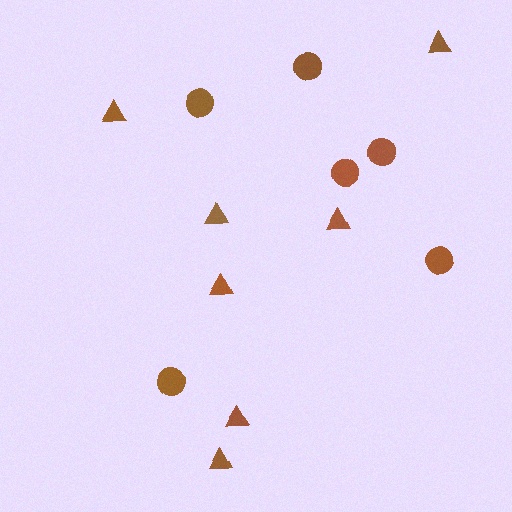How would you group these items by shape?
There are 2 groups: one group of circles (6) and one group of triangles (7).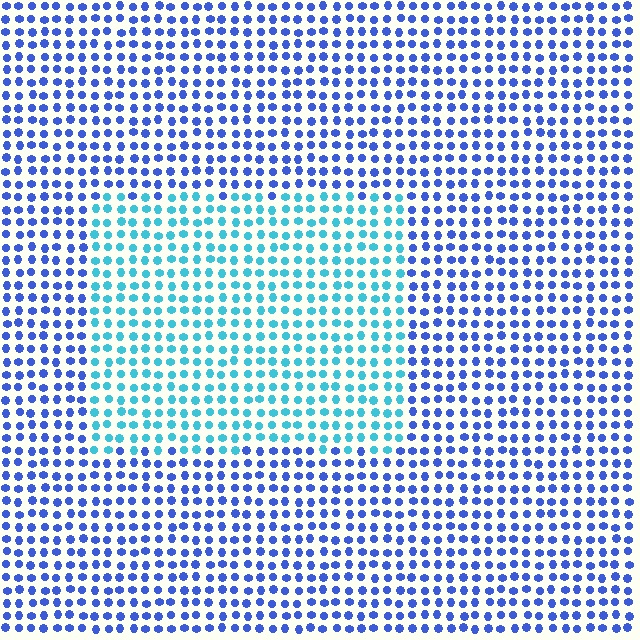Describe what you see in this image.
The image is filled with small blue elements in a uniform arrangement. A rectangle-shaped region is visible where the elements are tinted to a slightly different hue, forming a subtle color boundary.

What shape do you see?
I see a rectangle.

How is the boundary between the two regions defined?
The boundary is defined purely by a slight shift in hue (about 41 degrees). Spacing, size, and orientation are identical on both sides.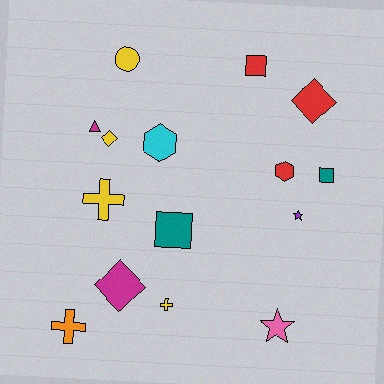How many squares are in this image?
There are 3 squares.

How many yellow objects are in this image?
There are 4 yellow objects.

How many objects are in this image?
There are 15 objects.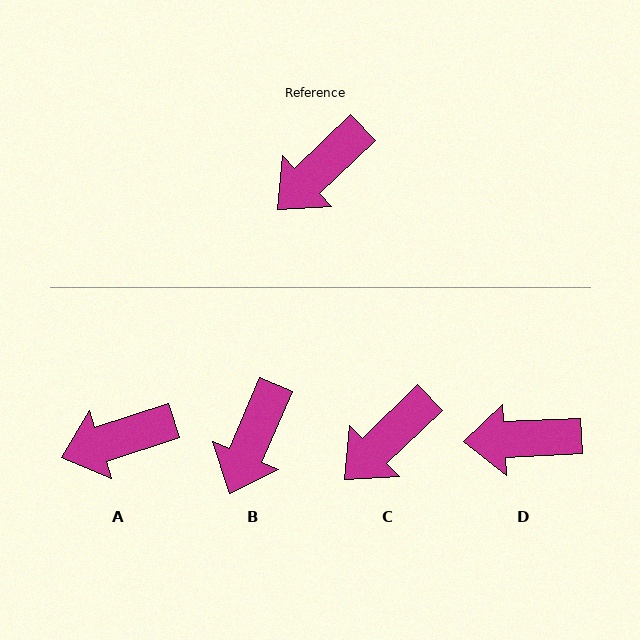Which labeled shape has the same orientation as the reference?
C.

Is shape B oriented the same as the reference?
No, it is off by about 23 degrees.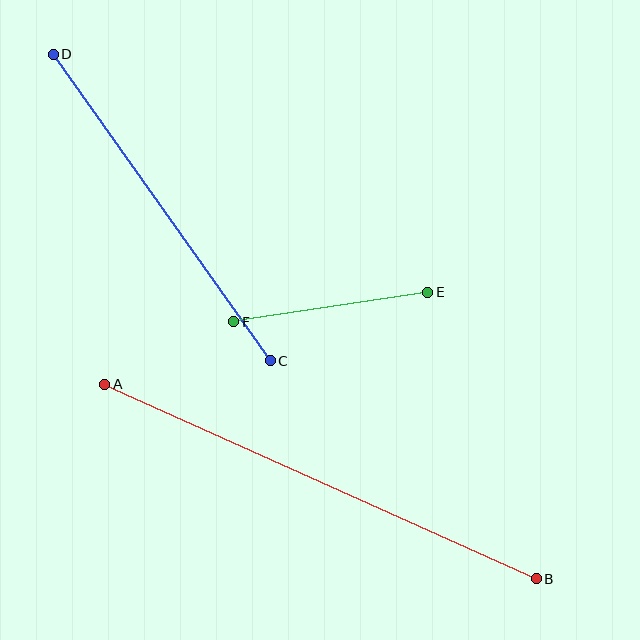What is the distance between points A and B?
The distance is approximately 473 pixels.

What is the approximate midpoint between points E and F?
The midpoint is at approximately (331, 307) pixels.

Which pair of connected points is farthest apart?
Points A and B are farthest apart.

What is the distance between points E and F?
The distance is approximately 196 pixels.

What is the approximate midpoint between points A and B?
The midpoint is at approximately (320, 481) pixels.